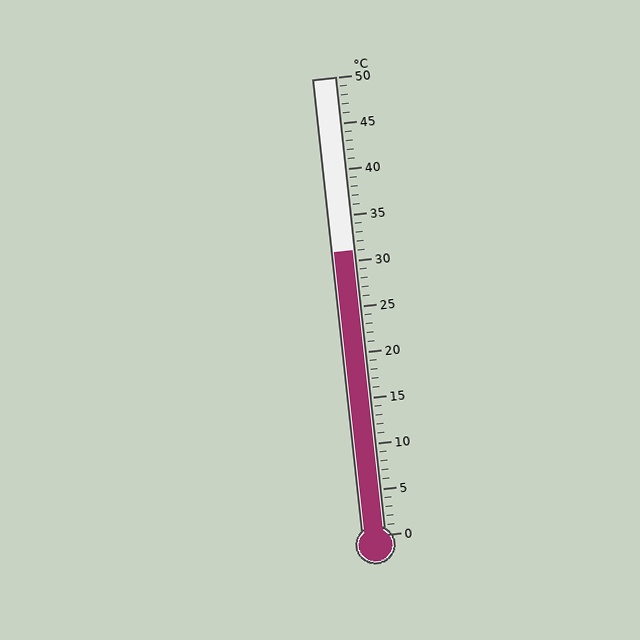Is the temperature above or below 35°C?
The temperature is below 35°C.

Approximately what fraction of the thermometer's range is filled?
The thermometer is filled to approximately 60% of its range.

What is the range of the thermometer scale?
The thermometer scale ranges from 0°C to 50°C.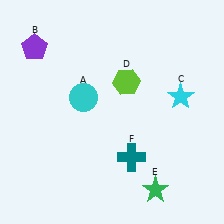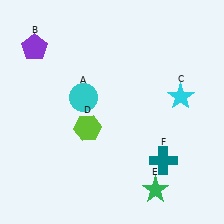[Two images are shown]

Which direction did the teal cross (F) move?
The teal cross (F) moved right.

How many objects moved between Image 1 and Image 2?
2 objects moved between the two images.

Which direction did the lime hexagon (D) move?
The lime hexagon (D) moved down.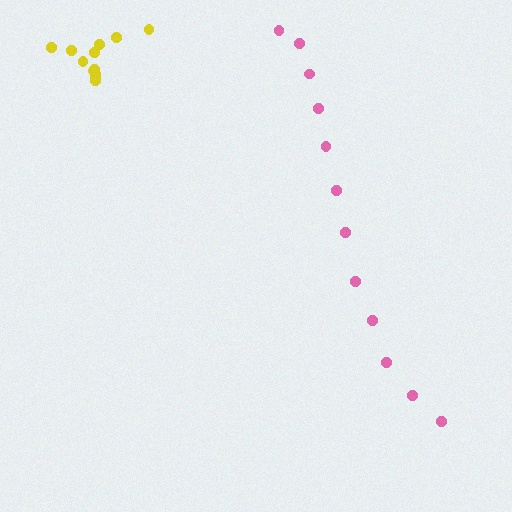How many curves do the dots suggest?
There are 2 distinct paths.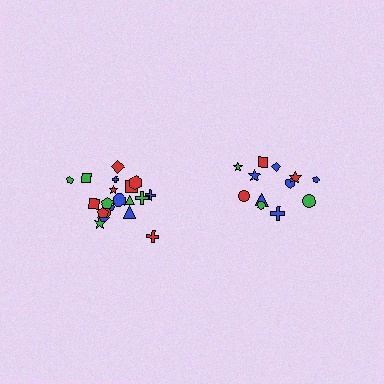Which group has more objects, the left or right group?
The left group.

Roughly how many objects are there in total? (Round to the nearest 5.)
Roughly 35 objects in total.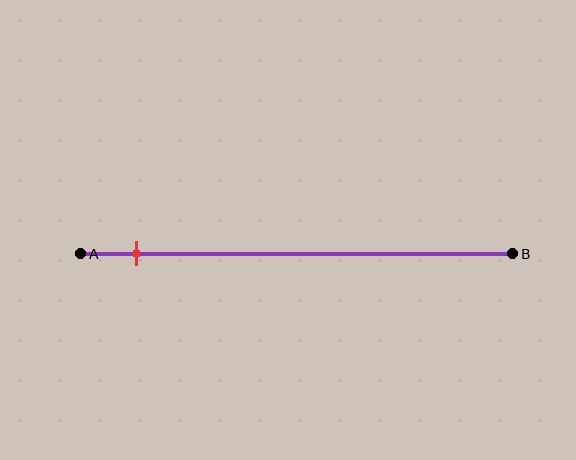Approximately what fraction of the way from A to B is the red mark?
The red mark is approximately 15% of the way from A to B.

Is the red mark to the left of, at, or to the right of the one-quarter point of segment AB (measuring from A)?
The red mark is to the left of the one-quarter point of segment AB.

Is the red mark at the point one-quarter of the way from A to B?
No, the mark is at about 15% from A, not at the 25% one-quarter point.